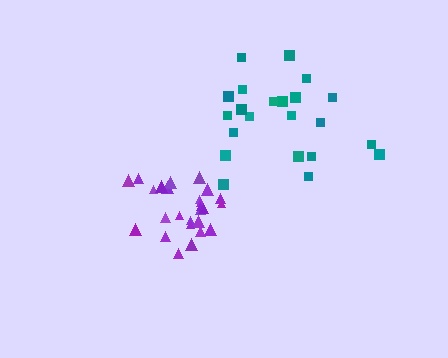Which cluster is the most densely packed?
Purple.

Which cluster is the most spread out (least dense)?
Teal.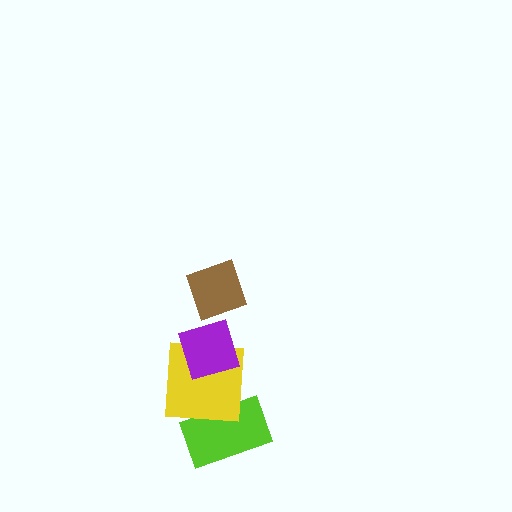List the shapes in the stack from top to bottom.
From top to bottom: the brown diamond, the purple diamond, the yellow square, the lime rectangle.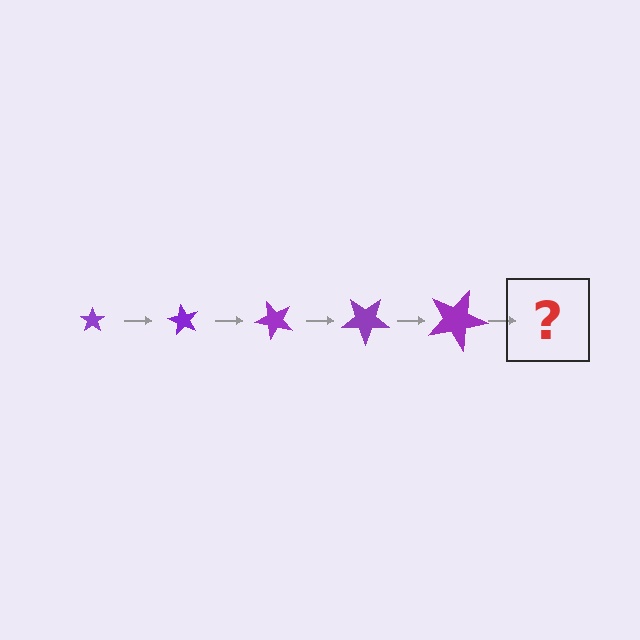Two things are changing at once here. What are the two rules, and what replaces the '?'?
The two rules are that the star grows larger each step and it rotates 60 degrees each step. The '?' should be a star, larger than the previous one and rotated 300 degrees from the start.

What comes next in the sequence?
The next element should be a star, larger than the previous one and rotated 300 degrees from the start.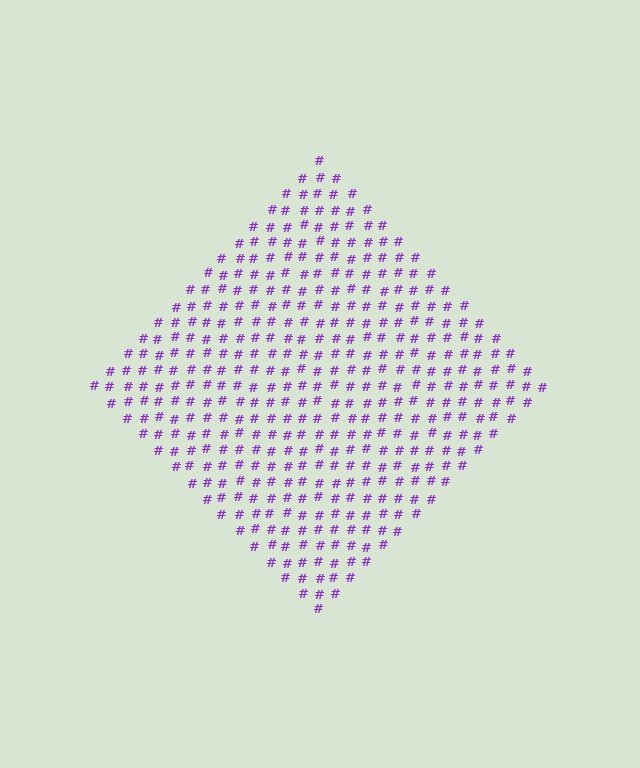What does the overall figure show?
The overall figure shows a diamond.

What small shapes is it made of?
It is made of small hash symbols.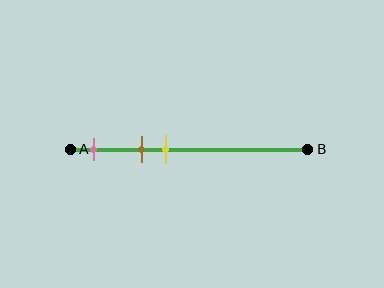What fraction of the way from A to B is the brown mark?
The brown mark is approximately 30% (0.3) of the way from A to B.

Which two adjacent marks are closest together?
The brown and yellow marks are the closest adjacent pair.